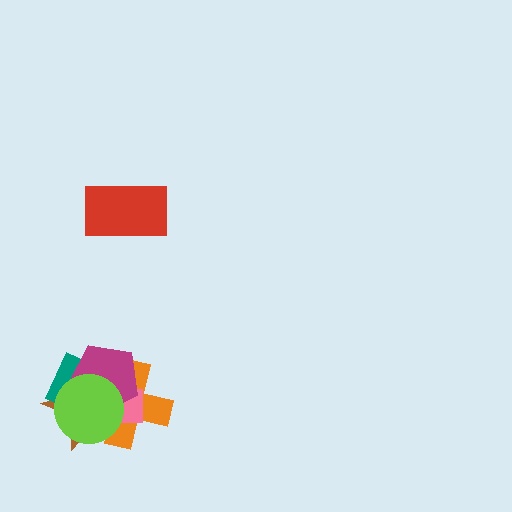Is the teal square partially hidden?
Yes, it is partially covered by another shape.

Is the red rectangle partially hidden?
No, no other shape covers it.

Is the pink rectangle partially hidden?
Yes, it is partially covered by another shape.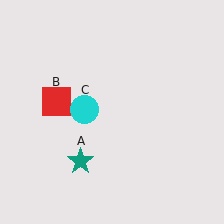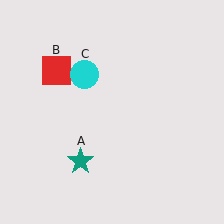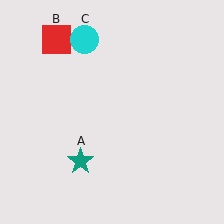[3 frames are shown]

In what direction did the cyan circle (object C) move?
The cyan circle (object C) moved up.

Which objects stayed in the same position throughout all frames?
Teal star (object A) remained stationary.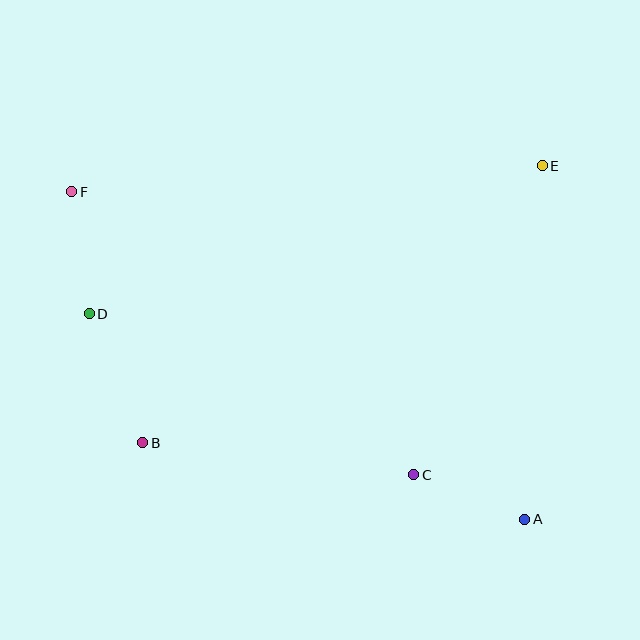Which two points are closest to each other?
Points A and C are closest to each other.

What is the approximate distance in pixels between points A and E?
The distance between A and E is approximately 354 pixels.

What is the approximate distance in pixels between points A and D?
The distance between A and D is approximately 482 pixels.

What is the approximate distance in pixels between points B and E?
The distance between B and E is approximately 486 pixels.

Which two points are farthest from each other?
Points A and F are farthest from each other.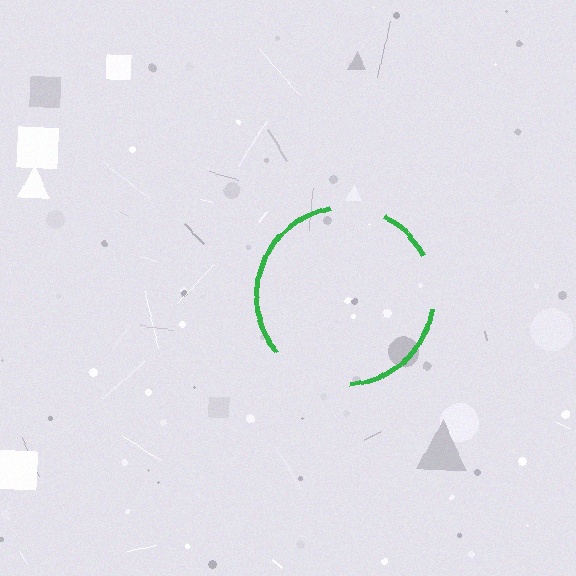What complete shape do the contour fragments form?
The contour fragments form a circle.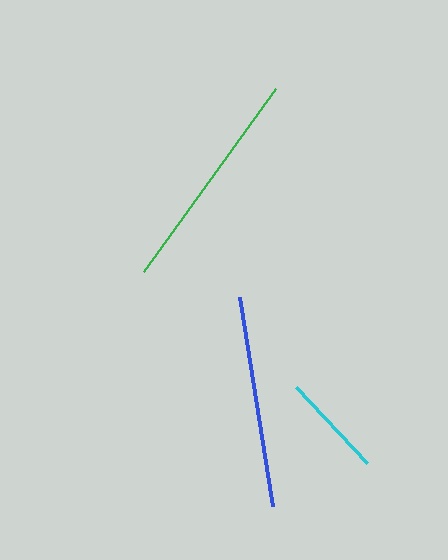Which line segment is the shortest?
The cyan line is the shortest at approximately 104 pixels.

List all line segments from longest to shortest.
From longest to shortest: green, blue, cyan.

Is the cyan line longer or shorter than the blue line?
The blue line is longer than the cyan line.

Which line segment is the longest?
The green line is the longest at approximately 225 pixels.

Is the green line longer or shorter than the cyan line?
The green line is longer than the cyan line.